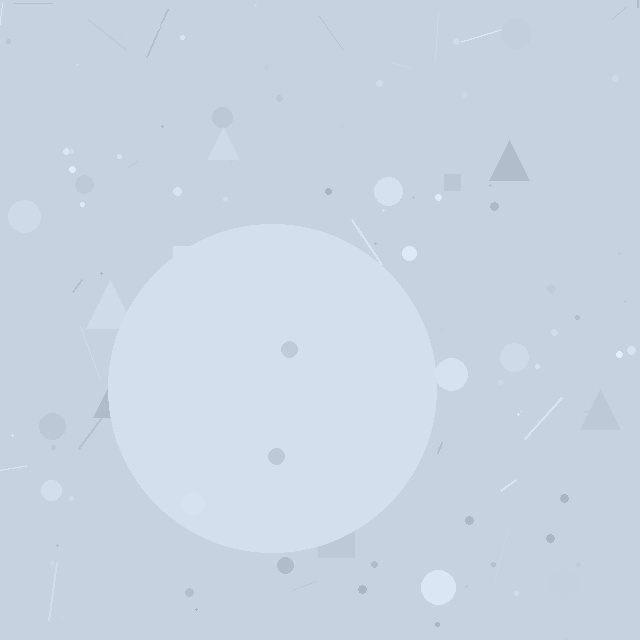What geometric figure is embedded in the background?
A circle is embedded in the background.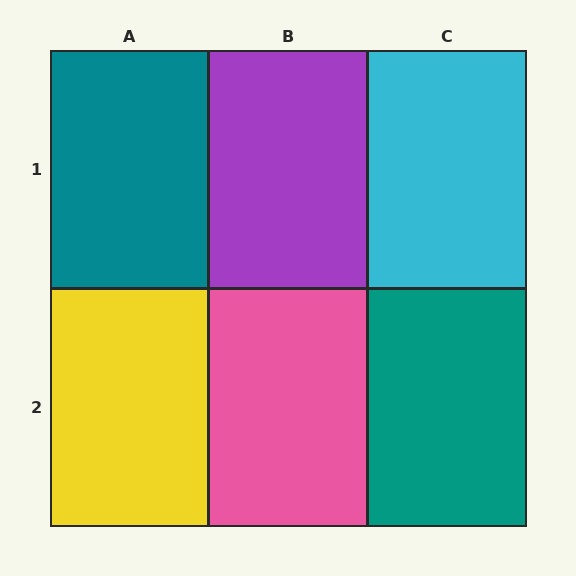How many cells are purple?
1 cell is purple.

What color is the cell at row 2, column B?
Pink.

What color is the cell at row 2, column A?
Yellow.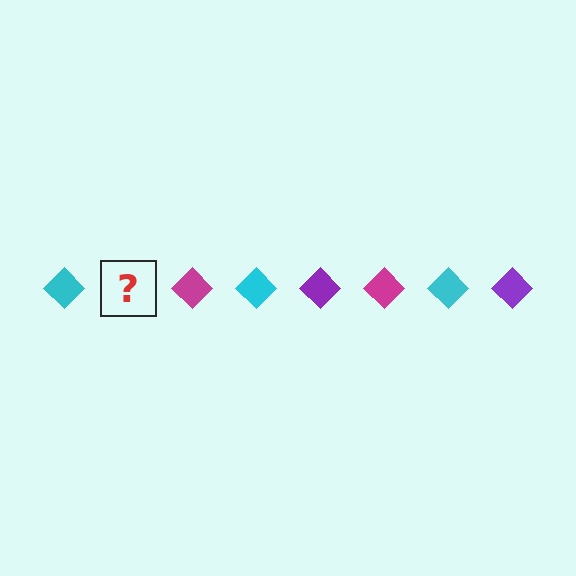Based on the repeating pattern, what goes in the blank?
The blank should be a purple diamond.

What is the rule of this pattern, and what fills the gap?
The rule is that the pattern cycles through cyan, purple, magenta diamonds. The gap should be filled with a purple diamond.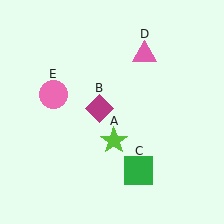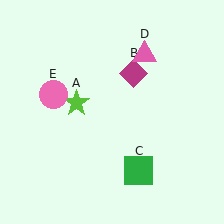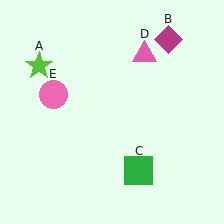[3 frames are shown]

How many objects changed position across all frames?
2 objects changed position: lime star (object A), magenta diamond (object B).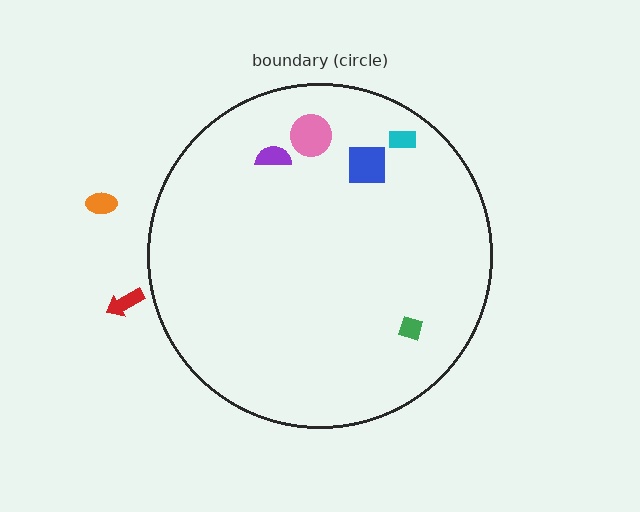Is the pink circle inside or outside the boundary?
Inside.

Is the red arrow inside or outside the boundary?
Outside.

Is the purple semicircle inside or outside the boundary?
Inside.